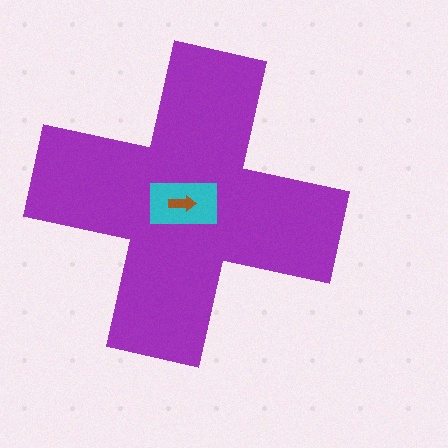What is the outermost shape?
The purple cross.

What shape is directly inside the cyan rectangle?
The brown arrow.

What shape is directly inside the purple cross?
The cyan rectangle.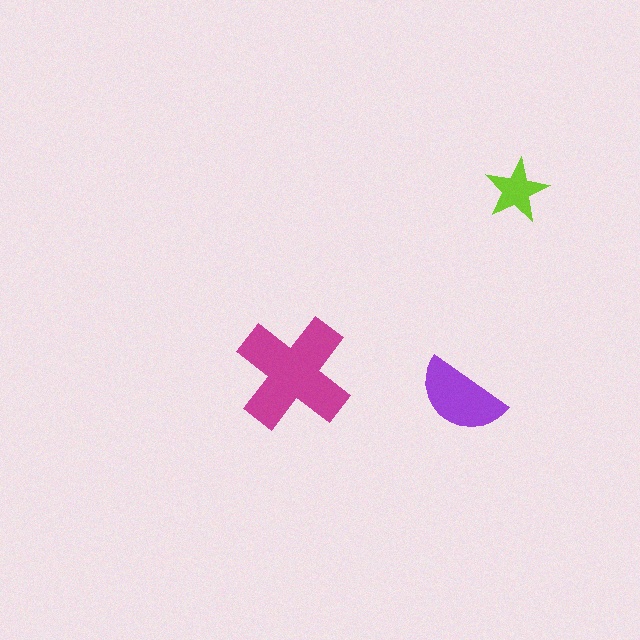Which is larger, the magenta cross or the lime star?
The magenta cross.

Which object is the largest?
The magenta cross.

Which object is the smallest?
The lime star.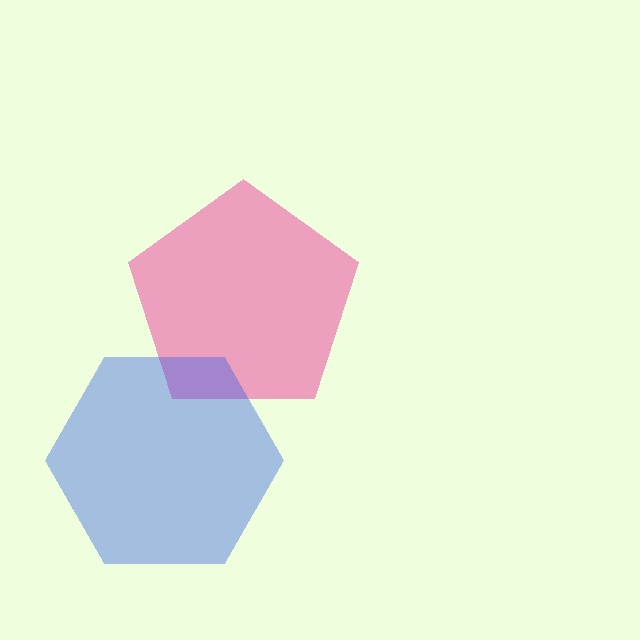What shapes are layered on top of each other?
The layered shapes are: a pink pentagon, a blue hexagon.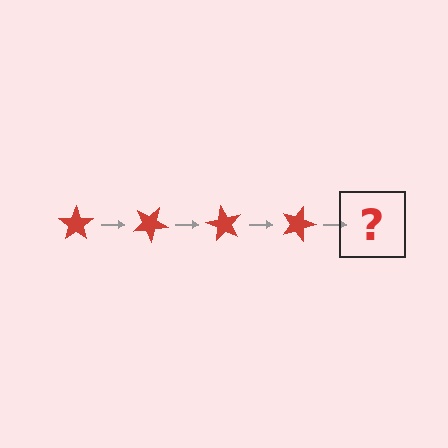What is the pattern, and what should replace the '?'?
The pattern is that the star rotates 30 degrees each step. The '?' should be a red star rotated 120 degrees.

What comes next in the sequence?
The next element should be a red star rotated 120 degrees.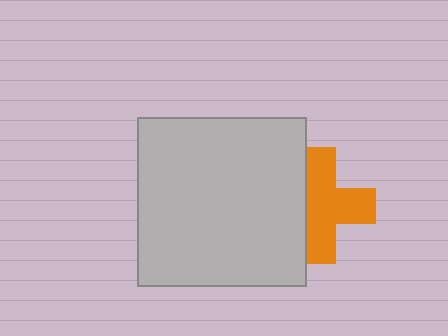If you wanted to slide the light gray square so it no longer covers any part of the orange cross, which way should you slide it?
Slide it left — that is the most direct way to separate the two shapes.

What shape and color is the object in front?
The object in front is a light gray square.